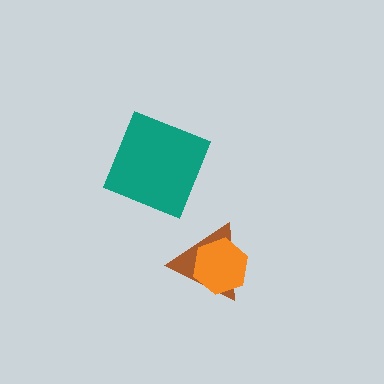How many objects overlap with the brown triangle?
1 object overlaps with the brown triangle.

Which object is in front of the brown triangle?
The orange hexagon is in front of the brown triangle.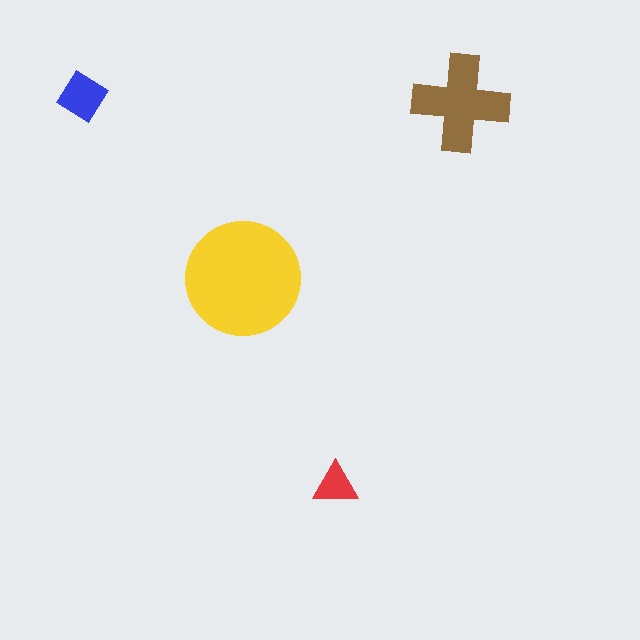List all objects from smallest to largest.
The red triangle, the blue diamond, the brown cross, the yellow circle.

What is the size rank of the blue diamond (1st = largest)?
3rd.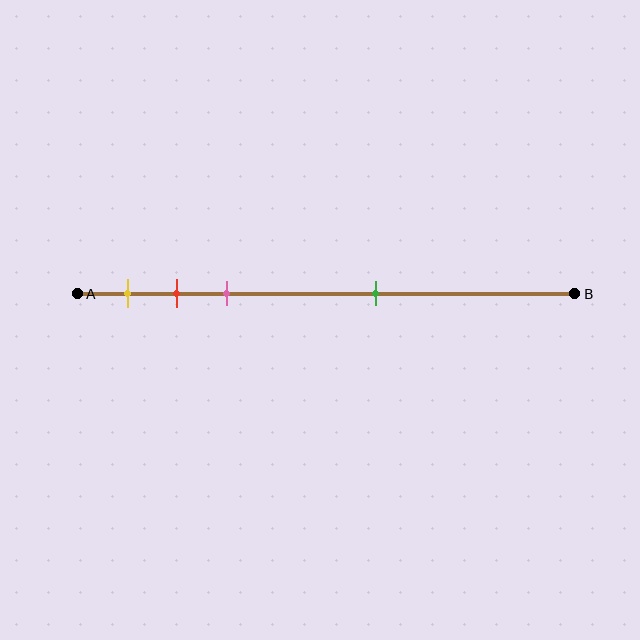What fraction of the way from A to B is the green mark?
The green mark is approximately 60% (0.6) of the way from A to B.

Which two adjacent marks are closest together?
The red and pink marks are the closest adjacent pair.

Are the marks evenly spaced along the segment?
No, the marks are not evenly spaced.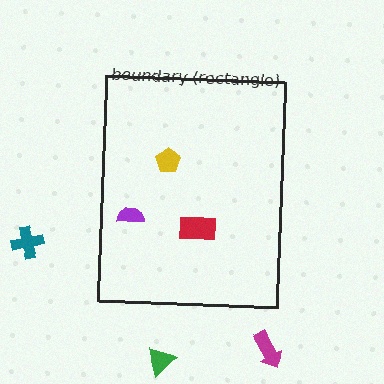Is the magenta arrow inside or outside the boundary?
Outside.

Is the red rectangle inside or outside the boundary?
Inside.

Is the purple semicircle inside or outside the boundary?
Inside.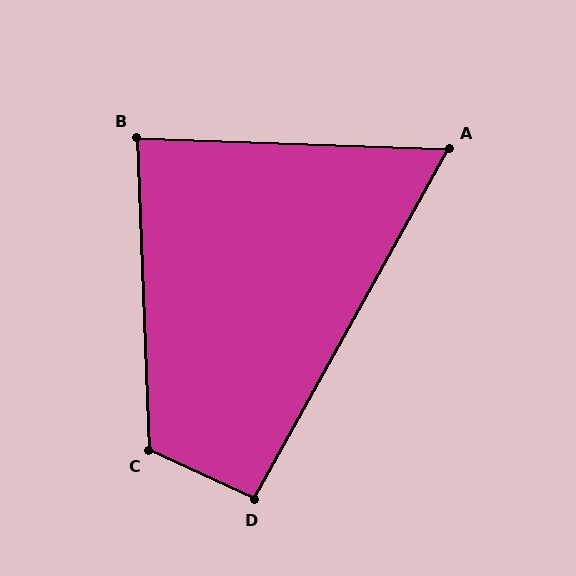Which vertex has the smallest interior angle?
A, at approximately 63 degrees.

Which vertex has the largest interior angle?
C, at approximately 117 degrees.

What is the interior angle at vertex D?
Approximately 94 degrees (approximately right).